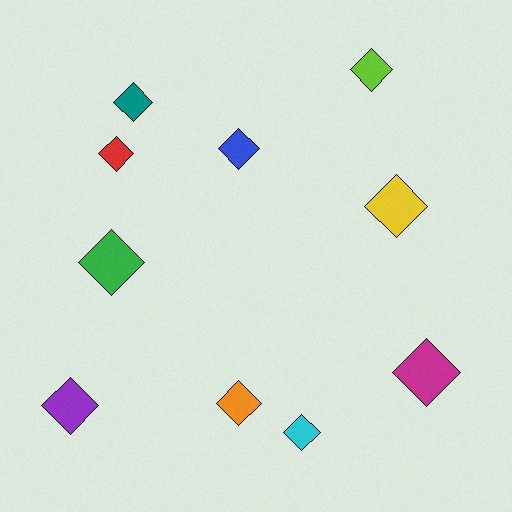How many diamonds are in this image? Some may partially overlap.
There are 10 diamonds.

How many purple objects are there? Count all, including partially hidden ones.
There is 1 purple object.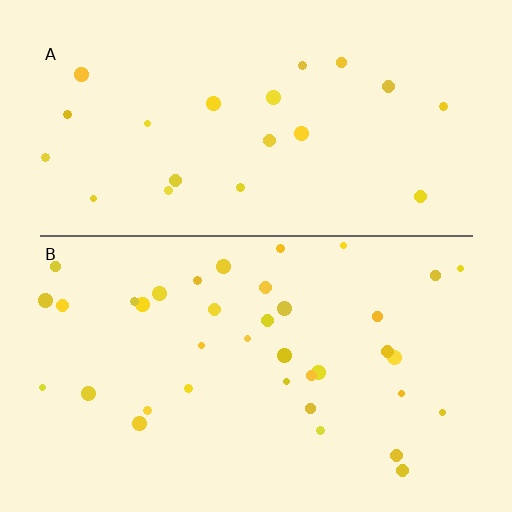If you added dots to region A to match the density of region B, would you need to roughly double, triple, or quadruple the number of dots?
Approximately double.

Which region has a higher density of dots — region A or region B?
B (the bottom).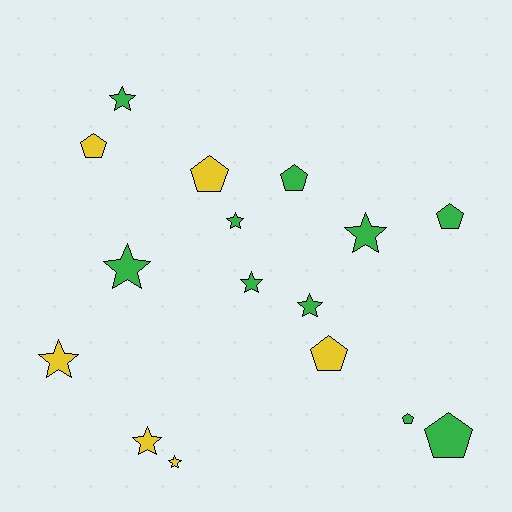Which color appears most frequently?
Green, with 10 objects.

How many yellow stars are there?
There are 3 yellow stars.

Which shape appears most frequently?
Star, with 9 objects.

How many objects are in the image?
There are 16 objects.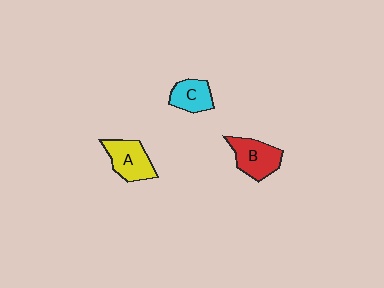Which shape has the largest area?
Shape B (red).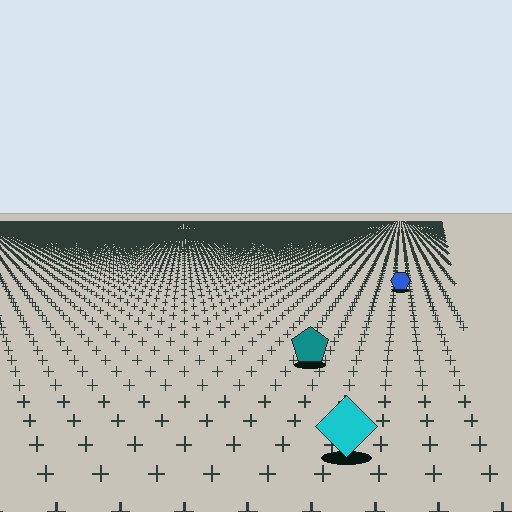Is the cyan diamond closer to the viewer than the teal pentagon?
Yes. The cyan diamond is closer — you can tell from the texture gradient: the ground texture is coarser near it.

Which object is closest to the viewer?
The cyan diamond is closest. The texture marks near it are larger and more spread out.